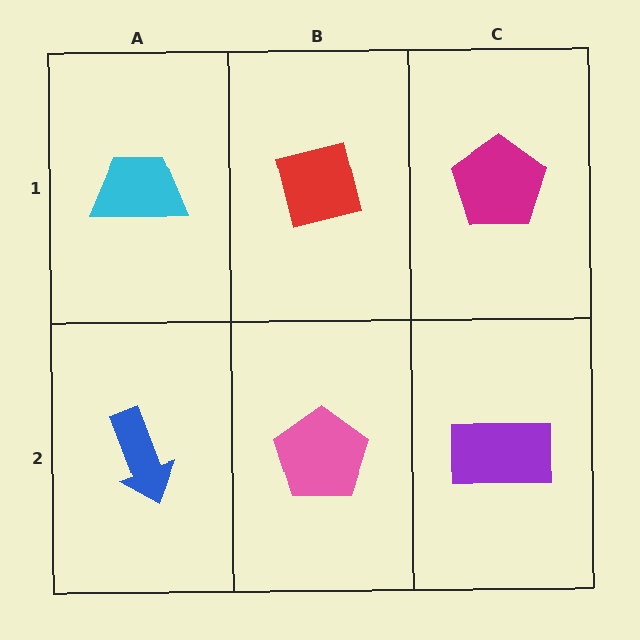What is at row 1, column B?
A red square.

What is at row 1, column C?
A magenta pentagon.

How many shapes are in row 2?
3 shapes.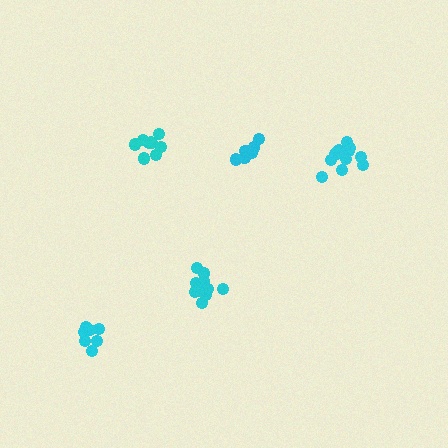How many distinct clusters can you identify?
There are 5 distinct clusters.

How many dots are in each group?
Group 1: 12 dots, Group 2: 9 dots, Group 3: 13 dots, Group 4: 7 dots, Group 5: 7 dots (48 total).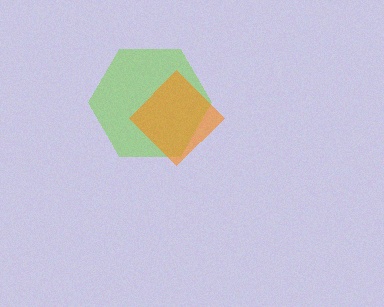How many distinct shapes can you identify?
There are 2 distinct shapes: a lime hexagon, an orange diamond.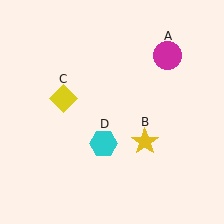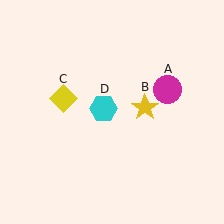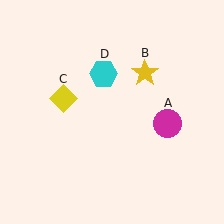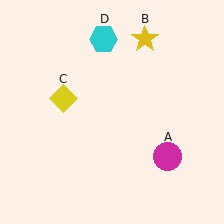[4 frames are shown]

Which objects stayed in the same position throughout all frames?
Yellow diamond (object C) remained stationary.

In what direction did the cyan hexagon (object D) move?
The cyan hexagon (object D) moved up.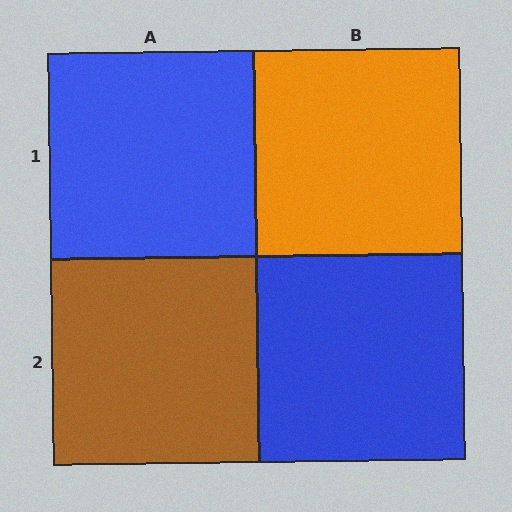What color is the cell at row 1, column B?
Orange.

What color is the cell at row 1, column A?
Blue.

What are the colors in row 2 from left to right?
Brown, blue.